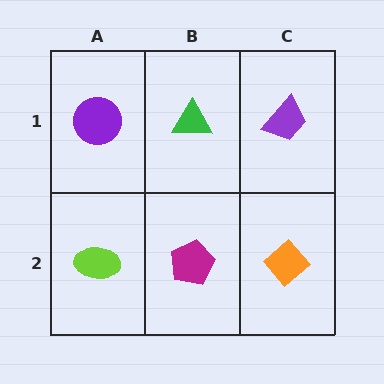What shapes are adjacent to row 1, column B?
A magenta pentagon (row 2, column B), a purple circle (row 1, column A), a purple trapezoid (row 1, column C).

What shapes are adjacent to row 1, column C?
An orange diamond (row 2, column C), a green triangle (row 1, column B).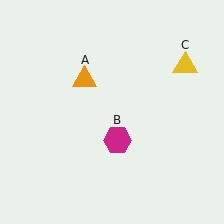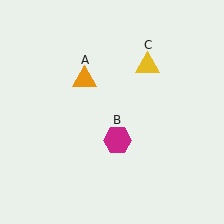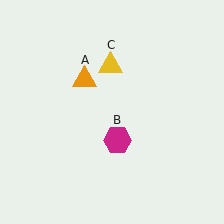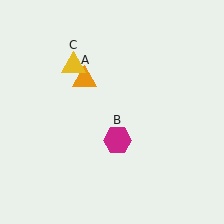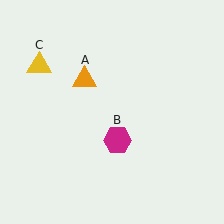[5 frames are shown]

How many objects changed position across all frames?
1 object changed position: yellow triangle (object C).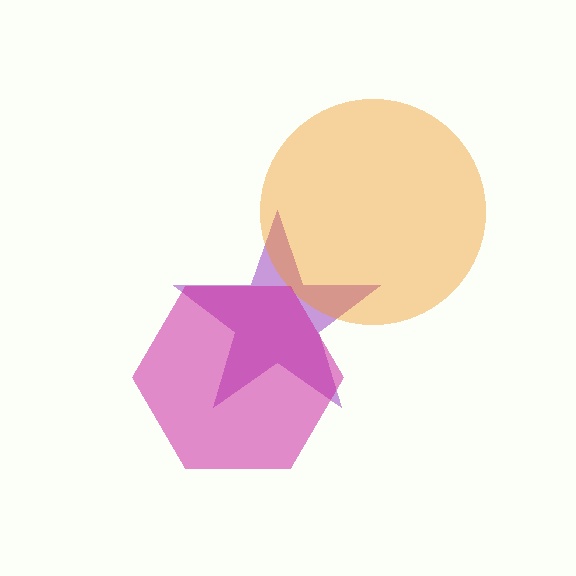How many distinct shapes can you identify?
There are 3 distinct shapes: a purple star, an orange circle, a magenta hexagon.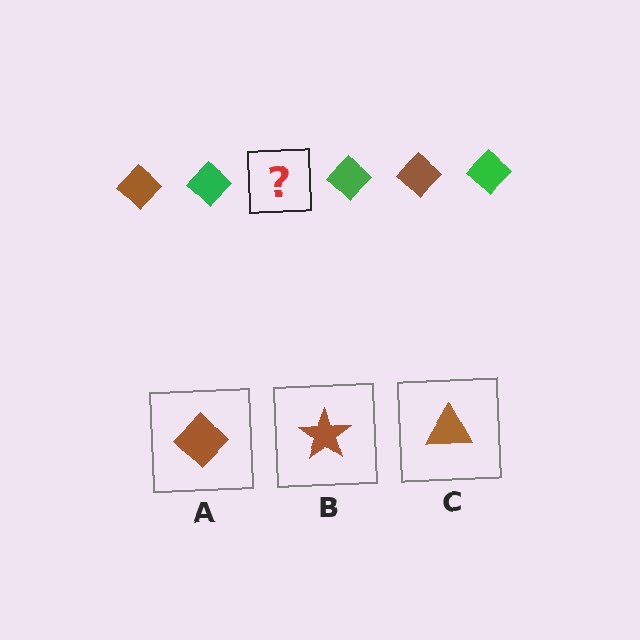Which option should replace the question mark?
Option A.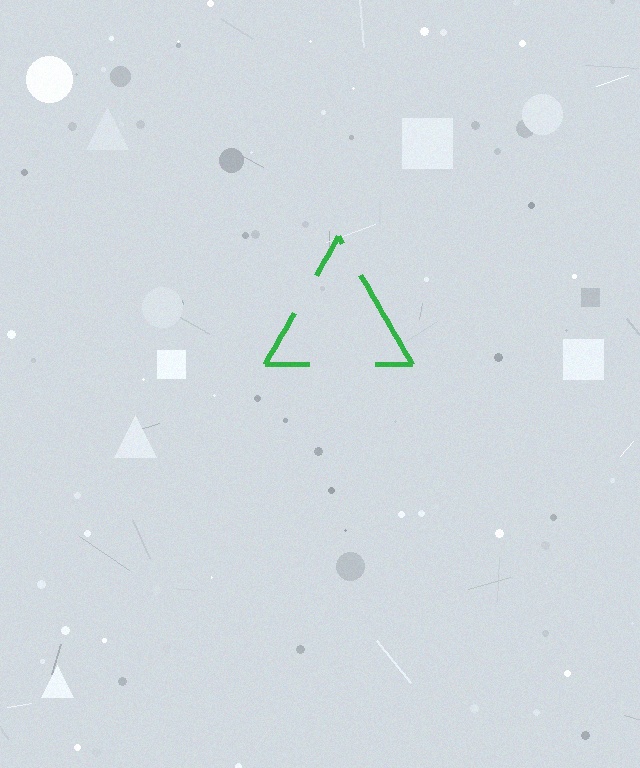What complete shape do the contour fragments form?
The contour fragments form a triangle.